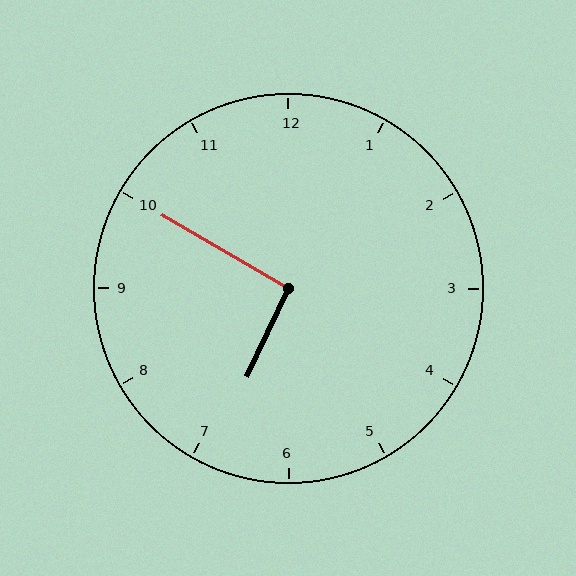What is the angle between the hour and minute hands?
Approximately 95 degrees.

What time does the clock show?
6:50.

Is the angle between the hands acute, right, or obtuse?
It is right.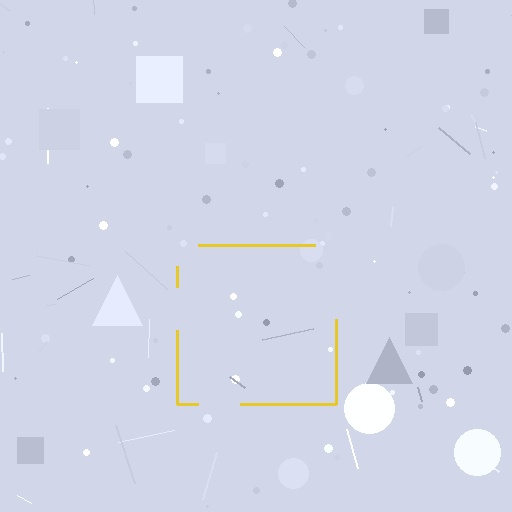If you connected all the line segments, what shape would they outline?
They would outline a square.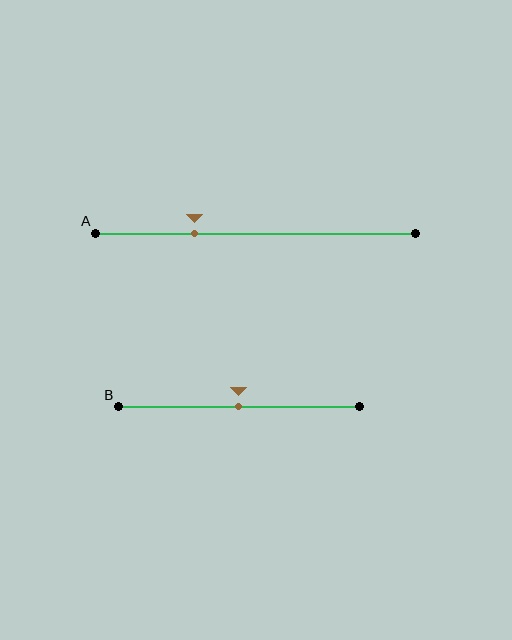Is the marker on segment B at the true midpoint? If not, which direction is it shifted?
Yes, the marker on segment B is at the true midpoint.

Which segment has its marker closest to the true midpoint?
Segment B has its marker closest to the true midpoint.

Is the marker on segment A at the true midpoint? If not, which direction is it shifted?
No, the marker on segment A is shifted to the left by about 19% of the segment length.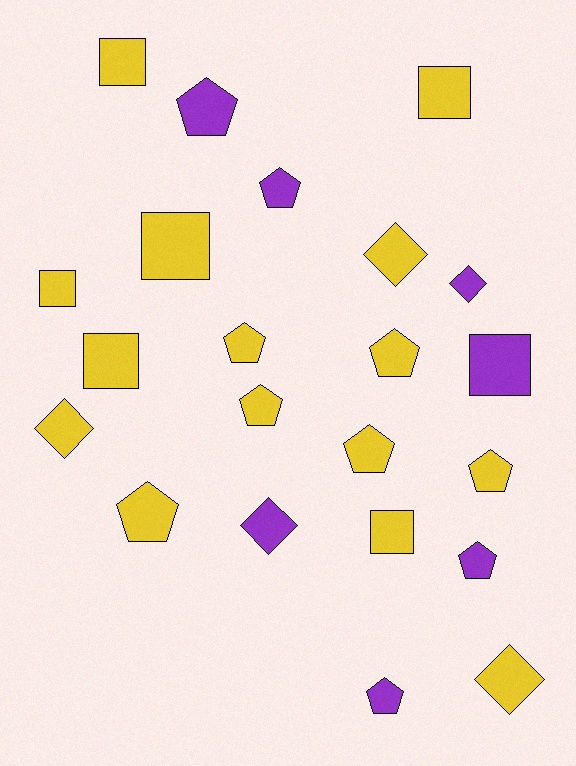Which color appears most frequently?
Yellow, with 15 objects.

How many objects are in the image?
There are 22 objects.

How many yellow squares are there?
There are 6 yellow squares.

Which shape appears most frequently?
Pentagon, with 10 objects.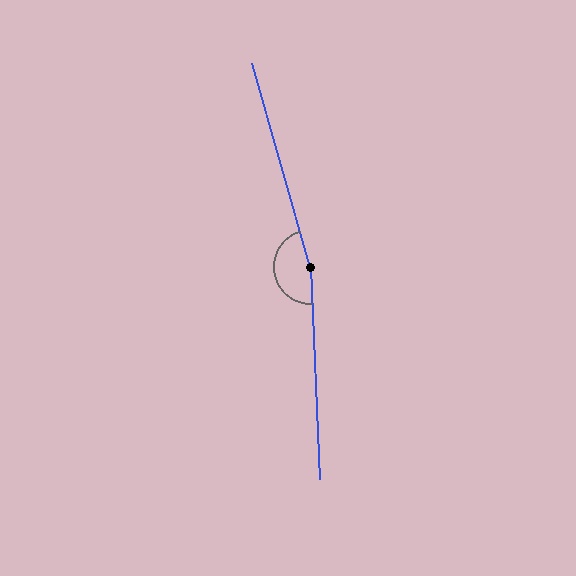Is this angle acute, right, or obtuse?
It is obtuse.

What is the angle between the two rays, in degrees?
Approximately 166 degrees.